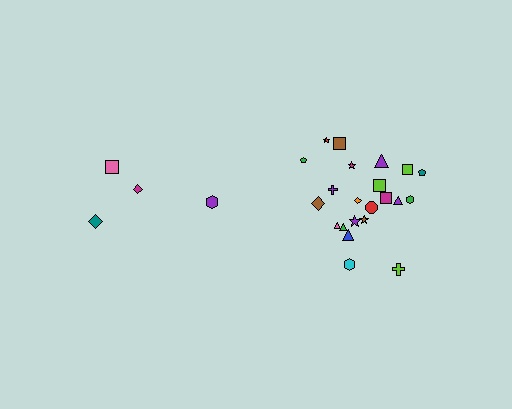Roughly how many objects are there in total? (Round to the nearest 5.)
Roughly 25 objects in total.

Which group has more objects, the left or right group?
The right group.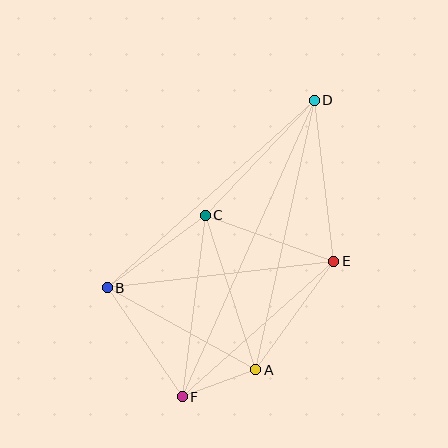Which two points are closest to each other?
Points A and F are closest to each other.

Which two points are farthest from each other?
Points D and F are farthest from each other.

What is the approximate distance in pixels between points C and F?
The distance between C and F is approximately 183 pixels.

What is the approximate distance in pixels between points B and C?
The distance between B and C is approximately 122 pixels.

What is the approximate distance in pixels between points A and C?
The distance between A and C is approximately 163 pixels.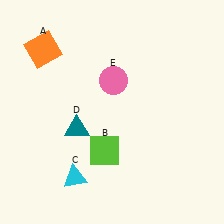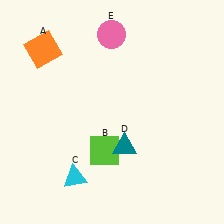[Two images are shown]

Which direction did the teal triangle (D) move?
The teal triangle (D) moved right.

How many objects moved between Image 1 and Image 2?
2 objects moved between the two images.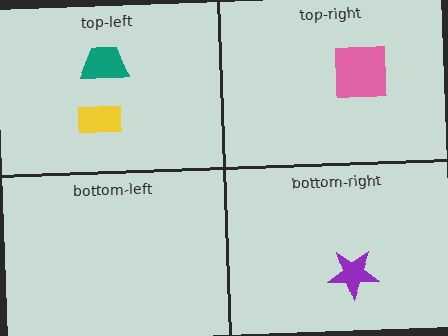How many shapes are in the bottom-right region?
1.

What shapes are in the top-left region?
The teal trapezoid, the yellow rectangle.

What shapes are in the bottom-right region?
The purple star.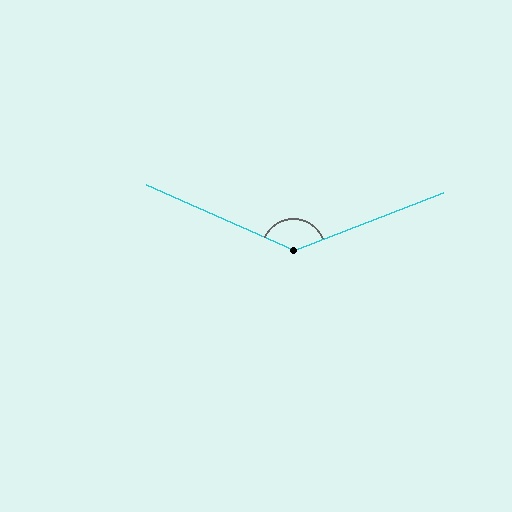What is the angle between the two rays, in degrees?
Approximately 135 degrees.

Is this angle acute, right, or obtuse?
It is obtuse.